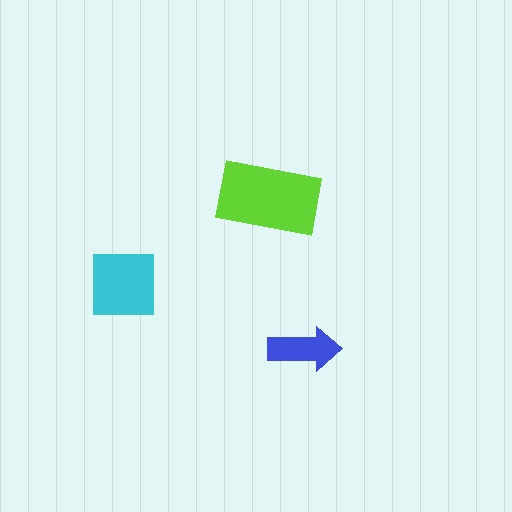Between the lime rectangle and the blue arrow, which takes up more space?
The lime rectangle.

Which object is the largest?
The lime rectangle.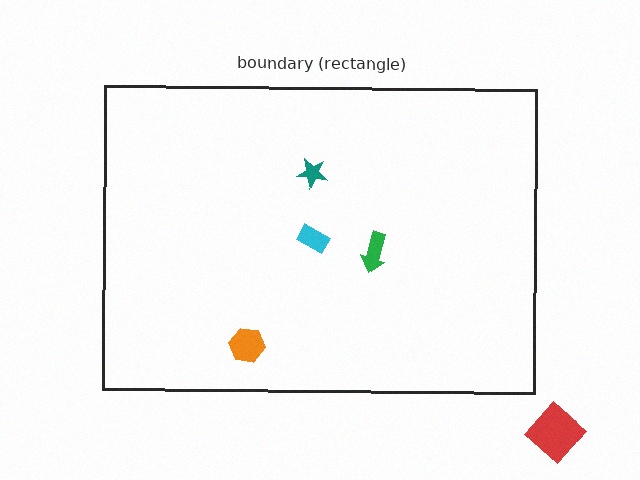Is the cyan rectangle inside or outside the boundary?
Inside.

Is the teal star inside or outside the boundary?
Inside.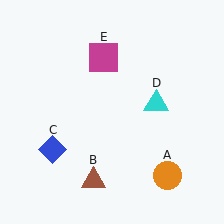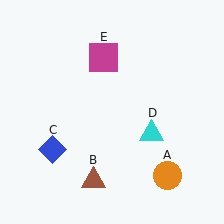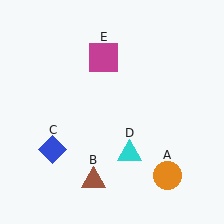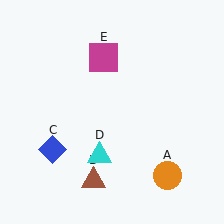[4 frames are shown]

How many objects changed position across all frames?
1 object changed position: cyan triangle (object D).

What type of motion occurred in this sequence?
The cyan triangle (object D) rotated clockwise around the center of the scene.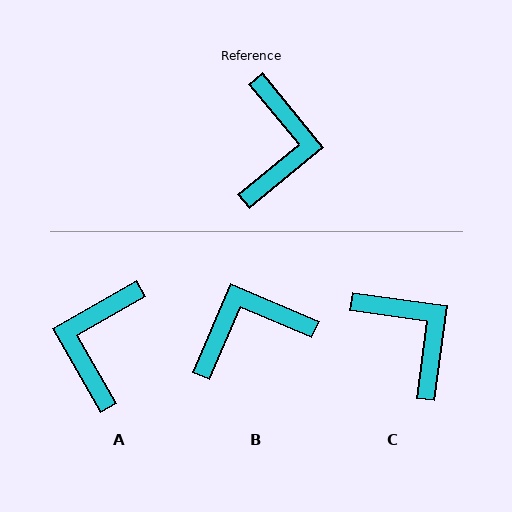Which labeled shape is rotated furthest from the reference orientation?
A, about 171 degrees away.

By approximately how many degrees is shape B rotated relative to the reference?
Approximately 118 degrees counter-clockwise.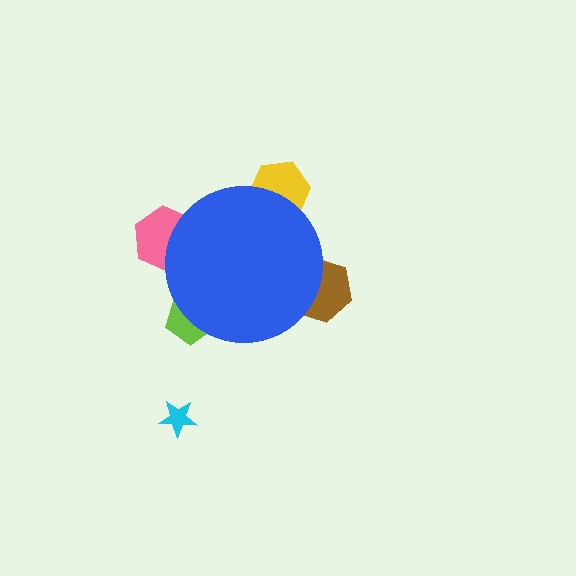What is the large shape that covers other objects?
A blue circle.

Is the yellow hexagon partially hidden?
Yes, the yellow hexagon is partially hidden behind the blue circle.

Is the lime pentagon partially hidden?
Yes, the lime pentagon is partially hidden behind the blue circle.